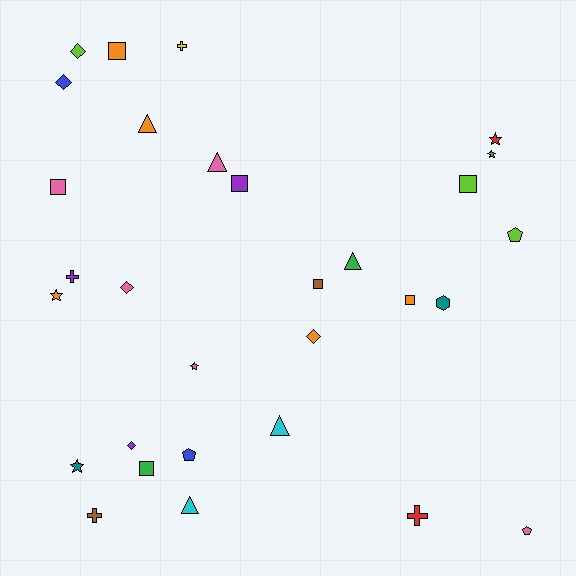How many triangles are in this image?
There are 5 triangles.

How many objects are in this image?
There are 30 objects.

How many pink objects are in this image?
There are 5 pink objects.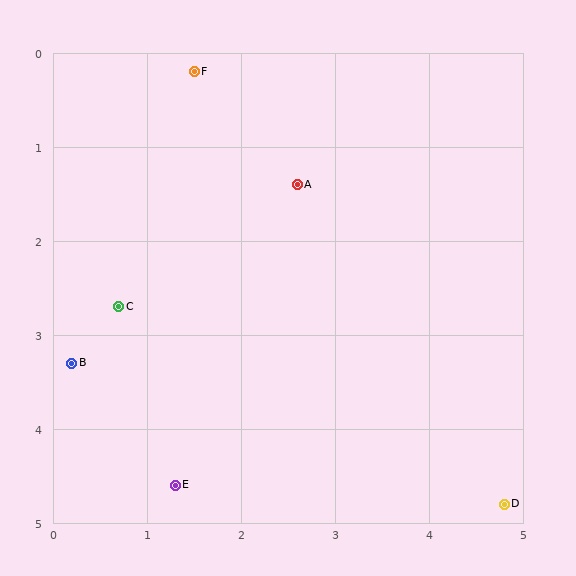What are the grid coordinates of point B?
Point B is at approximately (0.2, 3.3).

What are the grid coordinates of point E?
Point E is at approximately (1.3, 4.6).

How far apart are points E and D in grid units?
Points E and D are about 3.5 grid units apart.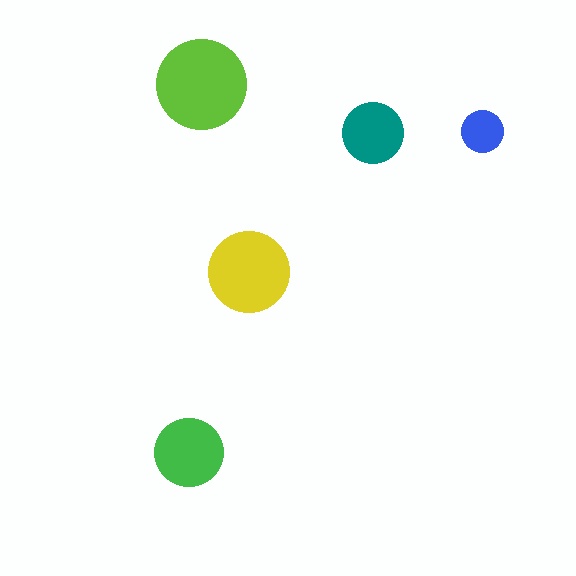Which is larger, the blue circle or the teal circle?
The teal one.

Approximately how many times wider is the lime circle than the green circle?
About 1.5 times wider.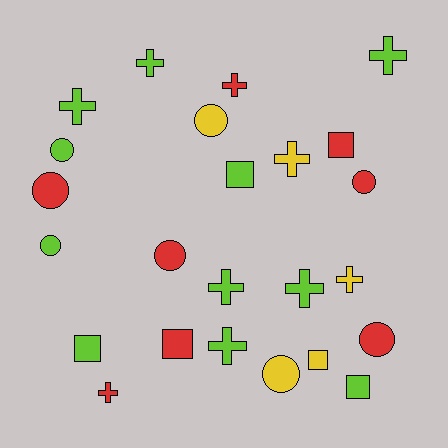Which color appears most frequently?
Lime, with 11 objects.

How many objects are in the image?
There are 24 objects.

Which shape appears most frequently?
Cross, with 10 objects.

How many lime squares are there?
There are 3 lime squares.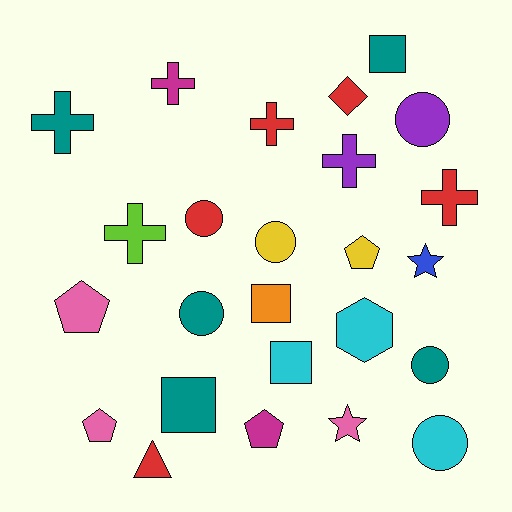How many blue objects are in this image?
There is 1 blue object.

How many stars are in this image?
There are 2 stars.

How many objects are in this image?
There are 25 objects.